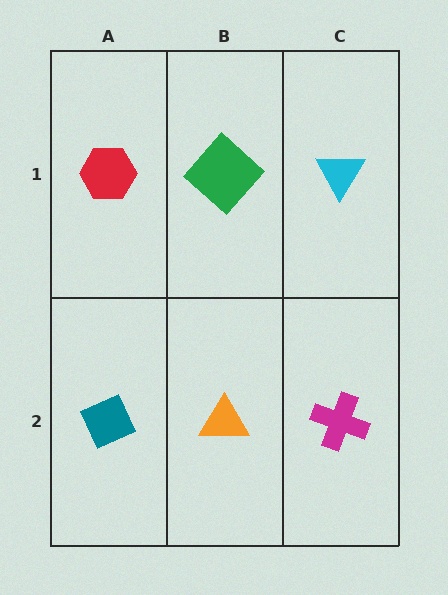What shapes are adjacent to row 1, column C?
A magenta cross (row 2, column C), a green diamond (row 1, column B).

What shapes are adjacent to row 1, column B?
An orange triangle (row 2, column B), a red hexagon (row 1, column A), a cyan triangle (row 1, column C).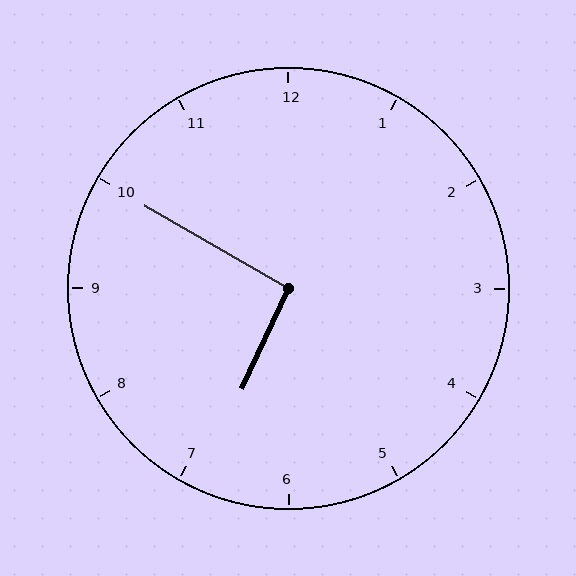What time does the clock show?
6:50.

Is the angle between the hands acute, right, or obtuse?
It is right.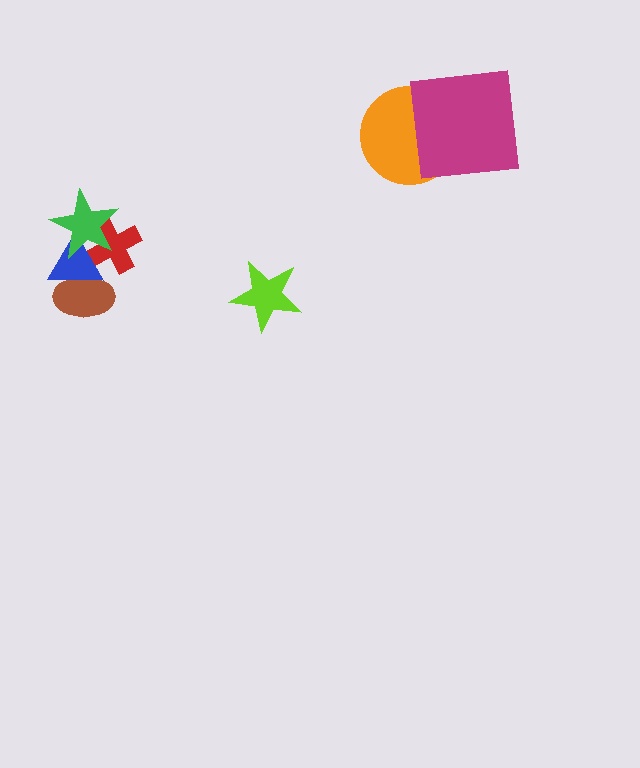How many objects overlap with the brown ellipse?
1 object overlaps with the brown ellipse.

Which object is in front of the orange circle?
The magenta square is in front of the orange circle.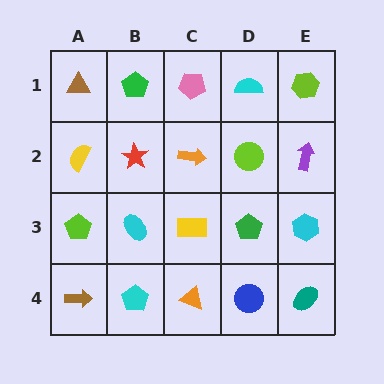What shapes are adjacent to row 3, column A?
A yellow semicircle (row 2, column A), a brown arrow (row 4, column A), a cyan ellipse (row 3, column B).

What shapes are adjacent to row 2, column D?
A cyan semicircle (row 1, column D), a green pentagon (row 3, column D), an orange arrow (row 2, column C), a purple arrow (row 2, column E).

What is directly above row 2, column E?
A lime hexagon.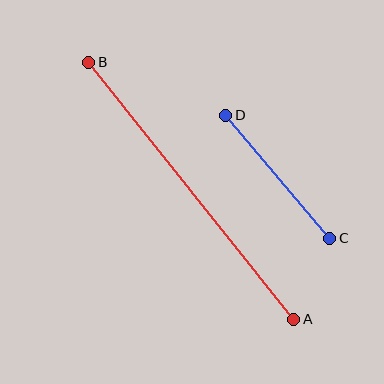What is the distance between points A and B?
The distance is approximately 329 pixels.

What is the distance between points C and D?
The distance is approximately 161 pixels.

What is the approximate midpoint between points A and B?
The midpoint is at approximately (191, 191) pixels.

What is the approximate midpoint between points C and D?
The midpoint is at approximately (278, 177) pixels.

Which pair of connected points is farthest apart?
Points A and B are farthest apart.